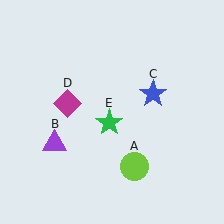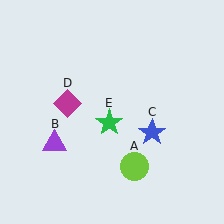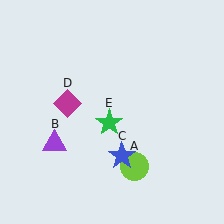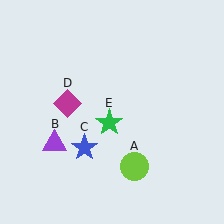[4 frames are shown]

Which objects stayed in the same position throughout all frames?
Lime circle (object A) and purple triangle (object B) and magenta diamond (object D) and green star (object E) remained stationary.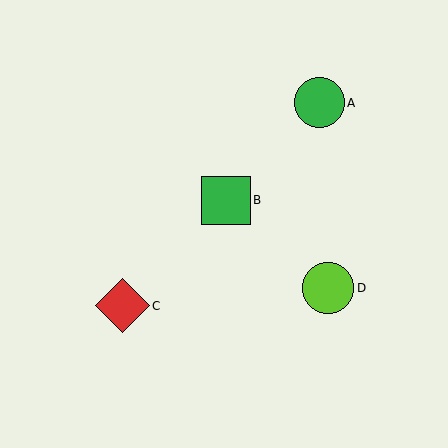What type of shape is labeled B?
Shape B is a green square.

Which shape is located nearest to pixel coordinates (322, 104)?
The green circle (labeled A) at (319, 103) is nearest to that location.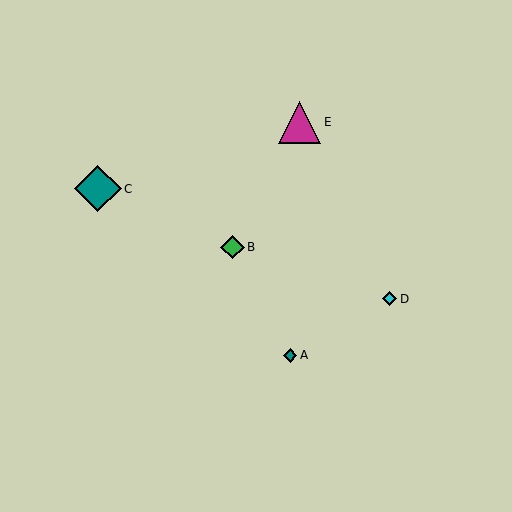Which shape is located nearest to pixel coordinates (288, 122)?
The magenta triangle (labeled E) at (300, 122) is nearest to that location.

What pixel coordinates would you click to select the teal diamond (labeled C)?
Click at (98, 189) to select the teal diamond C.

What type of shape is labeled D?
Shape D is a cyan diamond.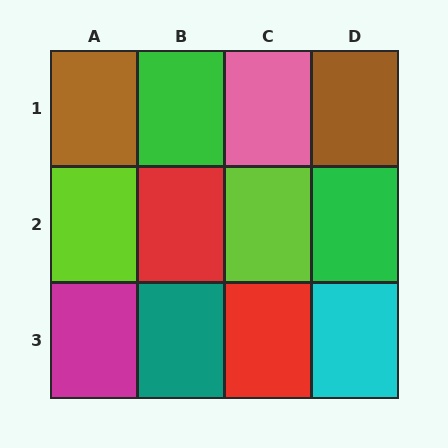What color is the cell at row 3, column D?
Cyan.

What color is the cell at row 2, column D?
Green.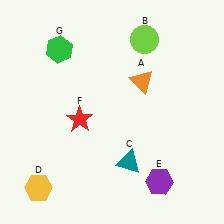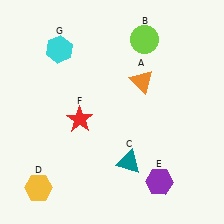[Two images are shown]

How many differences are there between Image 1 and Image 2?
There is 1 difference between the two images.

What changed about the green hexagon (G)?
In Image 1, G is green. In Image 2, it changed to cyan.